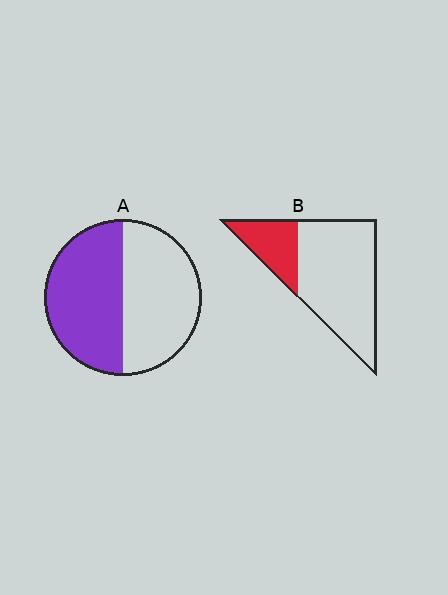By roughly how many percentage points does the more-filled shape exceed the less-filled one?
By roughly 25 percentage points (A over B).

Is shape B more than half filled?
No.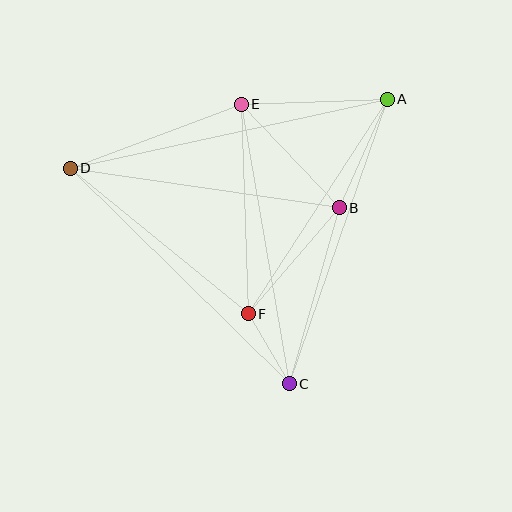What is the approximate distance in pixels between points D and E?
The distance between D and E is approximately 182 pixels.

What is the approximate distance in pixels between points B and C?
The distance between B and C is approximately 183 pixels.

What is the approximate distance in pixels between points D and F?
The distance between D and F is approximately 230 pixels.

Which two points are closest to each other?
Points C and F are closest to each other.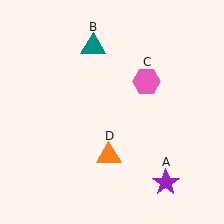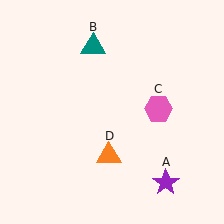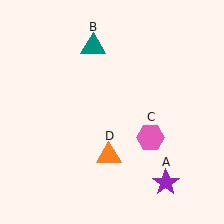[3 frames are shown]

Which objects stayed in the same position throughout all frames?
Purple star (object A) and teal triangle (object B) and orange triangle (object D) remained stationary.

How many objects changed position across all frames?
1 object changed position: pink hexagon (object C).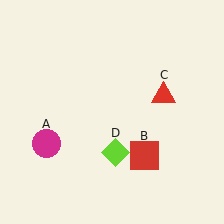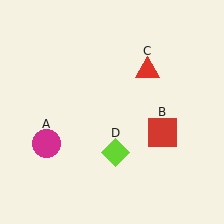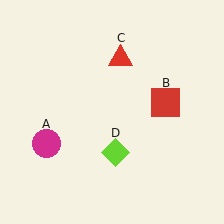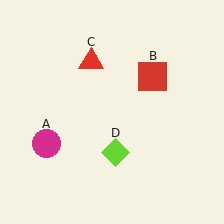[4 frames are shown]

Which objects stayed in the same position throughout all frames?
Magenta circle (object A) and lime diamond (object D) remained stationary.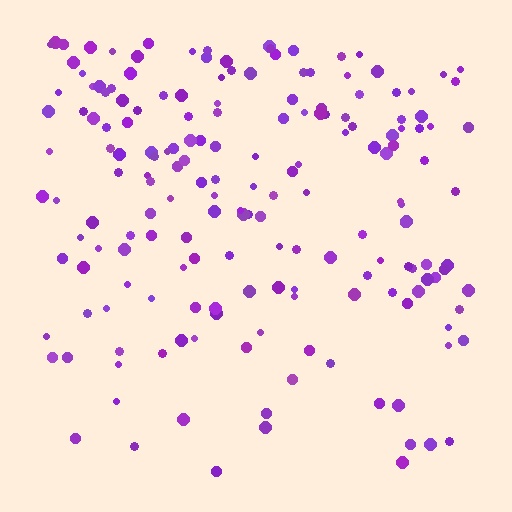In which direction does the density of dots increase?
From bottom to top, with the top side densest.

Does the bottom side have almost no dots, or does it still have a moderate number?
Still a moderate number, just noticeably fewer than the top.